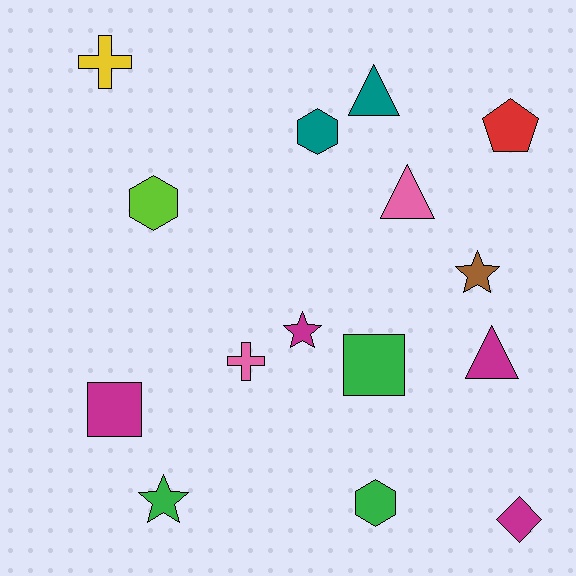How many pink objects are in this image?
There are 2 pink objects.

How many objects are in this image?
There are 15 objects.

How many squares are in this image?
There are 2 squares.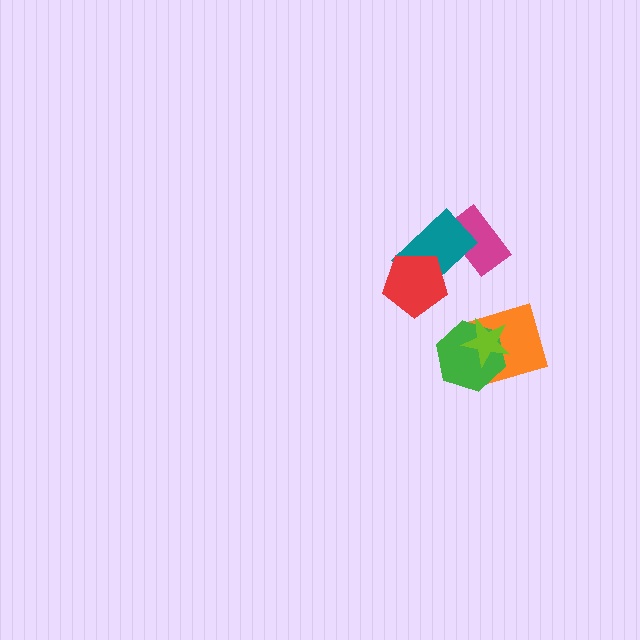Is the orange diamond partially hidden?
Yes, it is partially covered by another shape.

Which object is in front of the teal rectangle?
The red pentagon is in front of the teal rectangle.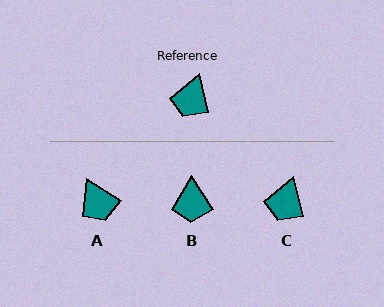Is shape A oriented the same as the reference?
No, it is off by about 44 degrees.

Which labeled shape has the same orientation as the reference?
C.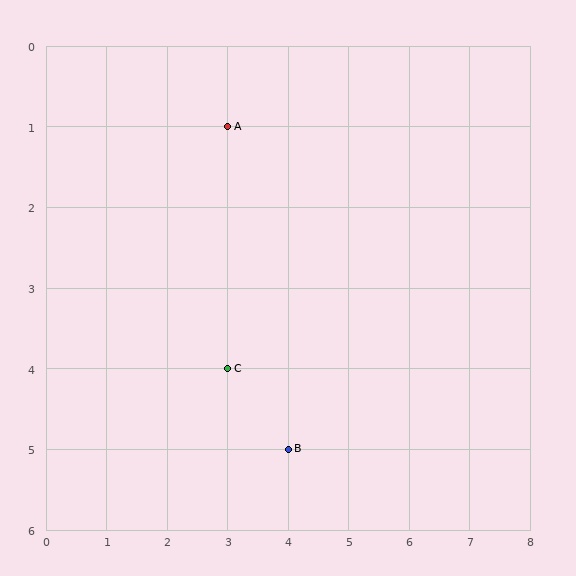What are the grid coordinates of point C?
Point C is at grid coordinates (3, 4).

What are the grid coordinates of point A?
Point A is at grid coordinates (3, 1).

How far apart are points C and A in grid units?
Points C and A are 3 rows apart.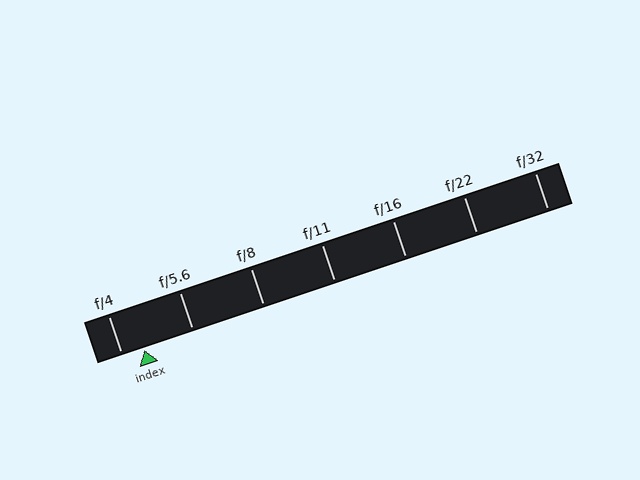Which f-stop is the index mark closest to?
The index mark is closest to f/4.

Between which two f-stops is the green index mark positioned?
The index mark is between f/4 and f/5.6.